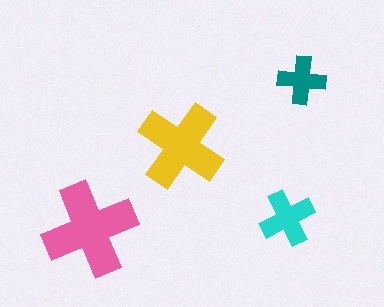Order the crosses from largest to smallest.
the pink one, the yellow one, the cyan one, the teal one.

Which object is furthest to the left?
The pink cross is leftmost.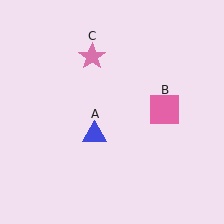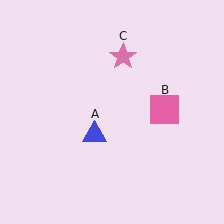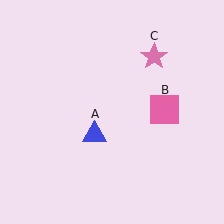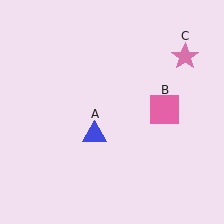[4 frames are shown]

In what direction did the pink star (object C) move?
The pink star (object C) moved right.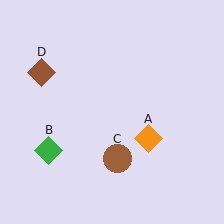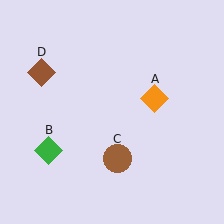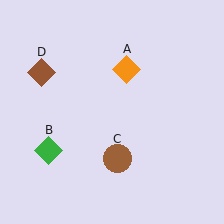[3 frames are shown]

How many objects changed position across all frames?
1 object changed position: orange diamond (object A).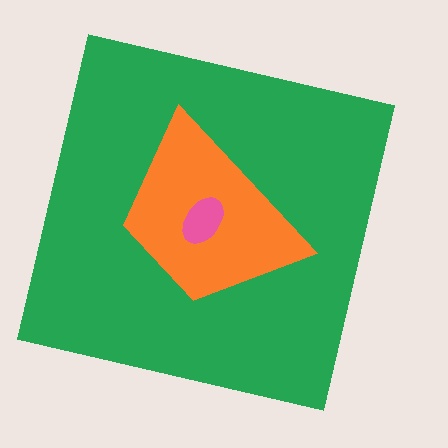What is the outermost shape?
The green square.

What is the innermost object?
The pink ellipse.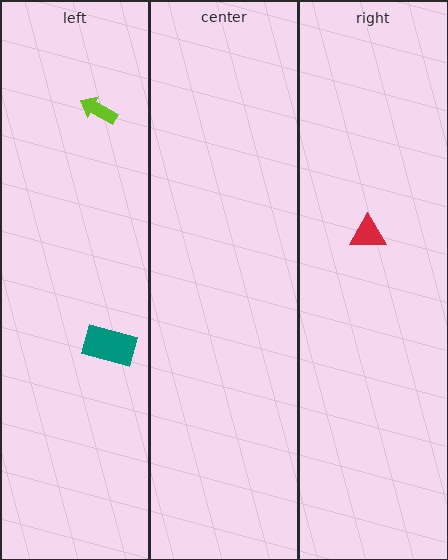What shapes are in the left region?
The lime arrow, the teal rectangle.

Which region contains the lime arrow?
The left region.